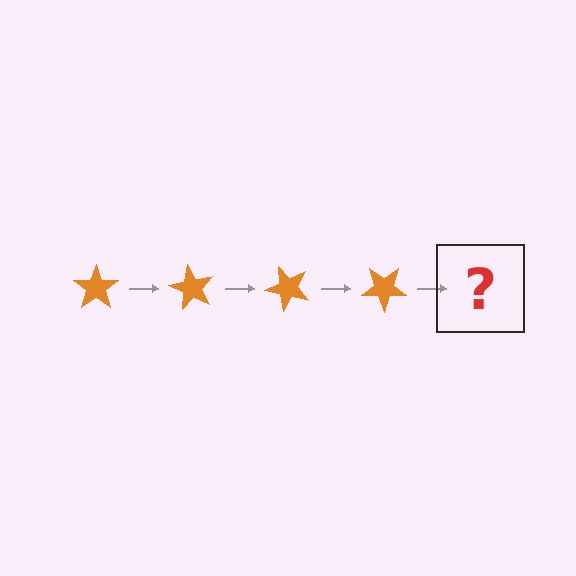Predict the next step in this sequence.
The next step is an orange star rotated 240 degrees.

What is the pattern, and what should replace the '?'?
The pattern is that the star rotates 60 degrees each step. The '?' should be an orange star rotated 240 degrees.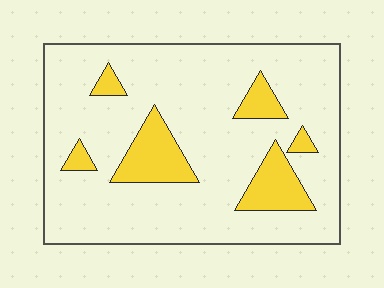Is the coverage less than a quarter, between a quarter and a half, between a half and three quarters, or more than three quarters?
Less than a quarter.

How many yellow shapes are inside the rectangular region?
6.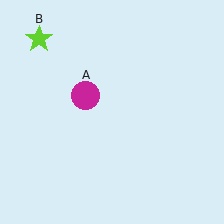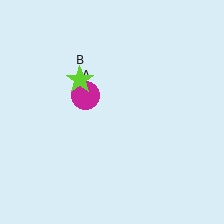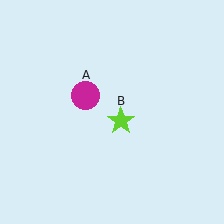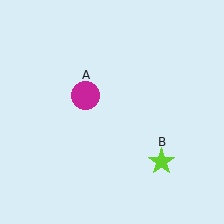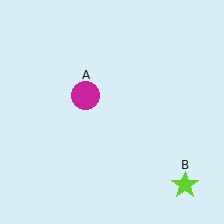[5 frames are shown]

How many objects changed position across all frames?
1 object changed position: lime star (object B).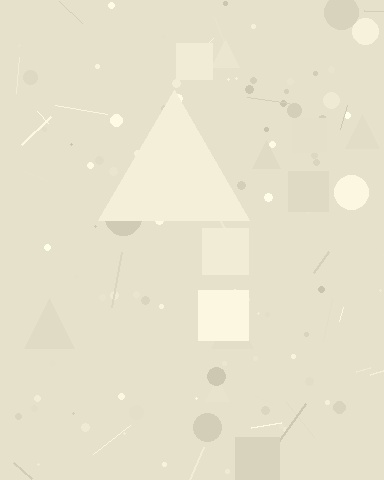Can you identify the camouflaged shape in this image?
The camouflaged shape is a triangle.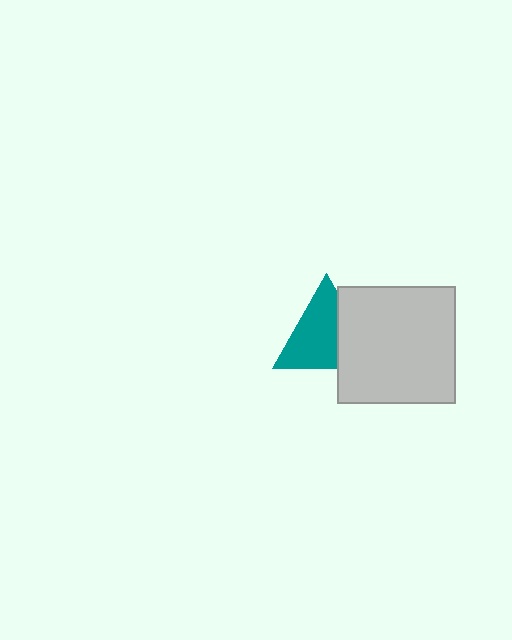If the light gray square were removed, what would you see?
You would see the complete teal triangle.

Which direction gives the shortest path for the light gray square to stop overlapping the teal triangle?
Moving right gives the shortest separation.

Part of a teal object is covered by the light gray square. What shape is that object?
It is a triangle.